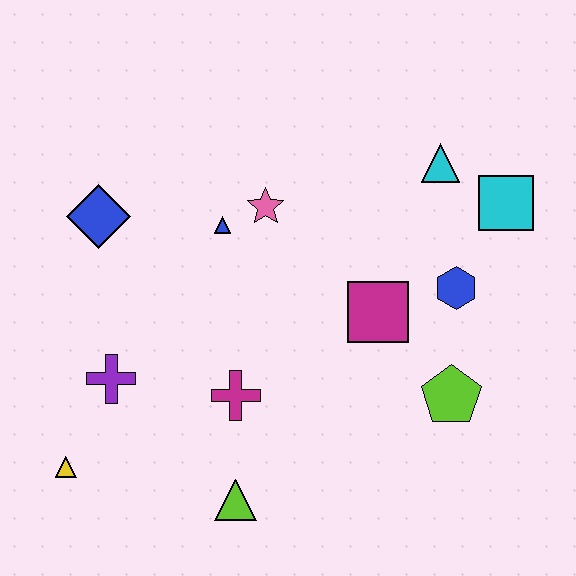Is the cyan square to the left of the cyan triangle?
No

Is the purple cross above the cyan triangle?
No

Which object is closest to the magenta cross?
The lime triangle is closest to the magenta cross.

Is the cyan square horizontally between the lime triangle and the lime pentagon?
No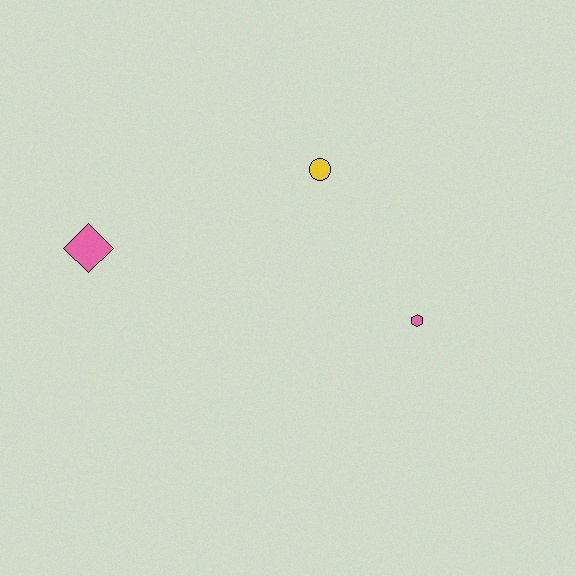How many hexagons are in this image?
There is 1 hexagon.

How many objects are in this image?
There are 3 objects.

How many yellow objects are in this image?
There is 1 yellow object.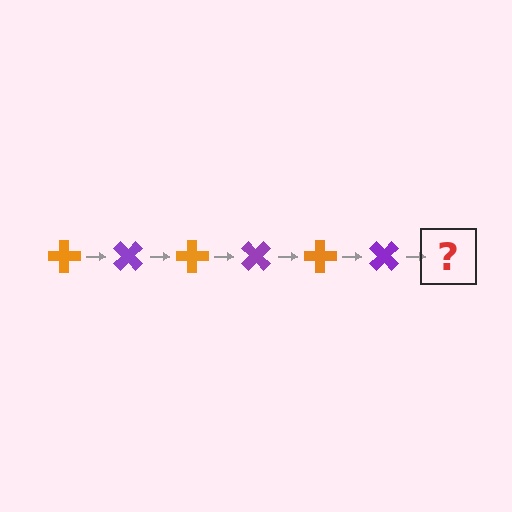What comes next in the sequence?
The next element should be an orange cross, rotated 270 degrees from the start.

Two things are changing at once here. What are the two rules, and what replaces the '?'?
The two rules are that it rotates 45 degrees each step and the color cycles through orange and purple. The '?' should be an orange cross, rotated 270 degrees from the start.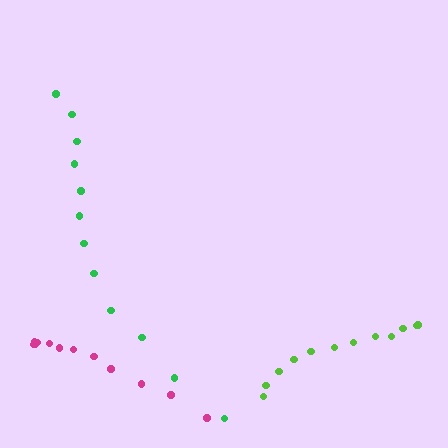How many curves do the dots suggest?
There are 3 distinct paths.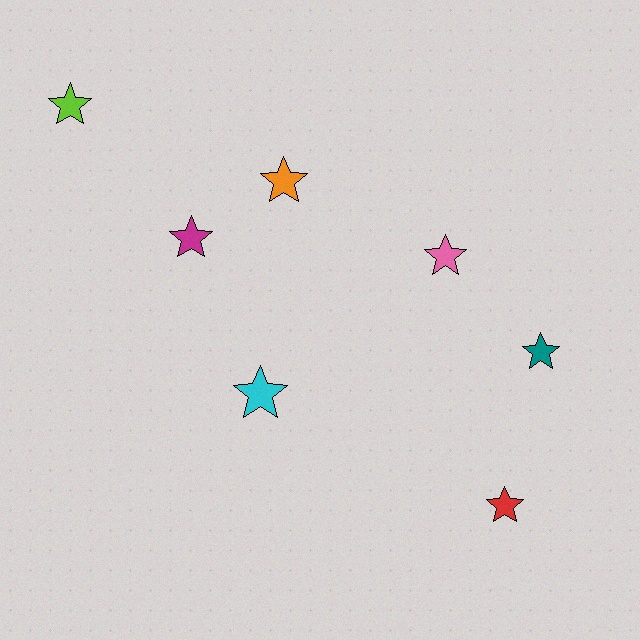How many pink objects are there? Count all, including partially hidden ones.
There is 1 pink object.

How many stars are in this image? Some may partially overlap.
There are 7 stars.